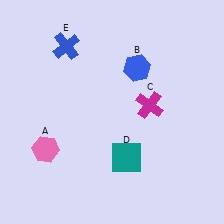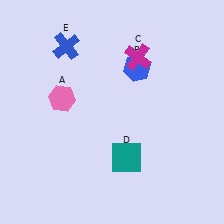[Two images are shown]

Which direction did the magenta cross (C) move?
The magenta cross (C) moved up.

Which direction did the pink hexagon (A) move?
The pink hexagon (A) moved up.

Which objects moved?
The objects that moved are: the pink hexagon (A), the magenta cross (C).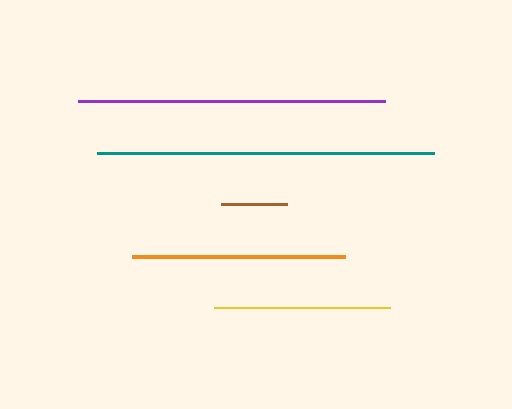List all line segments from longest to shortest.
From longest to shortest: teal, purple, orange, yellow, brown.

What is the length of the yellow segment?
The yellow segment is approximately 176 pixels long.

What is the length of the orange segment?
The orange segment is approximately 213 pixels long.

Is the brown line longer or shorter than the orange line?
The orange line is longer than the brown line.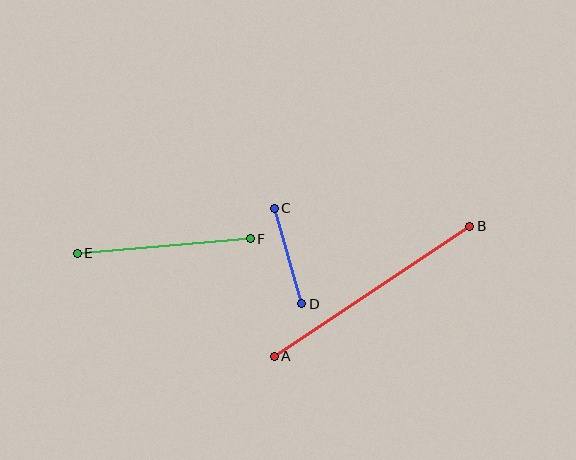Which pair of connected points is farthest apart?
Points A and B are farthest apart.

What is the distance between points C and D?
The distance is approximately 99 pixels.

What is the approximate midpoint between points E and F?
The midpoint is at approximately (164, 246) pixels.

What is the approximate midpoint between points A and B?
The midpoint is at approximately (372, 291) pixels.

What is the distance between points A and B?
The distance is approximately 235 pixels.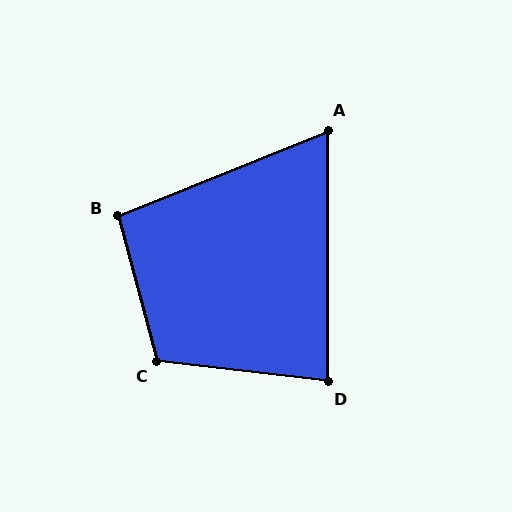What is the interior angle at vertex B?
Approximately 97 degrees (obtuse).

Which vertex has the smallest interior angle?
A, at approximately 68 degrees.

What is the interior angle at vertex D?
Approximately 83 degrees (acute).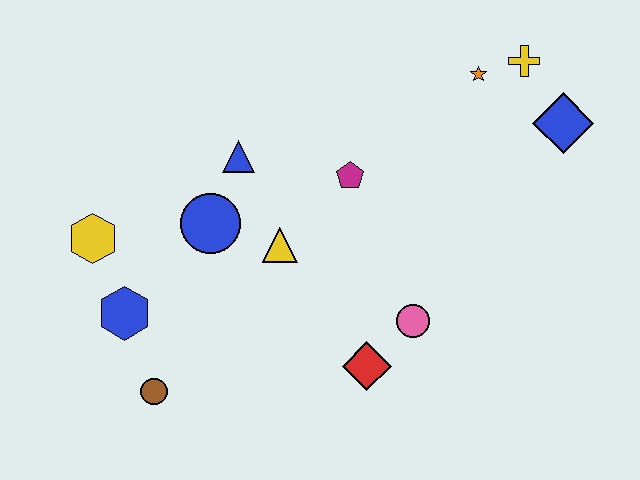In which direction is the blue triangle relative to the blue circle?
The blue triangle is above the blue circle.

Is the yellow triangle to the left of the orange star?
Yes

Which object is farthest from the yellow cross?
The brown circle is farthest from the yellow cross.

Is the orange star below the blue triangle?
No